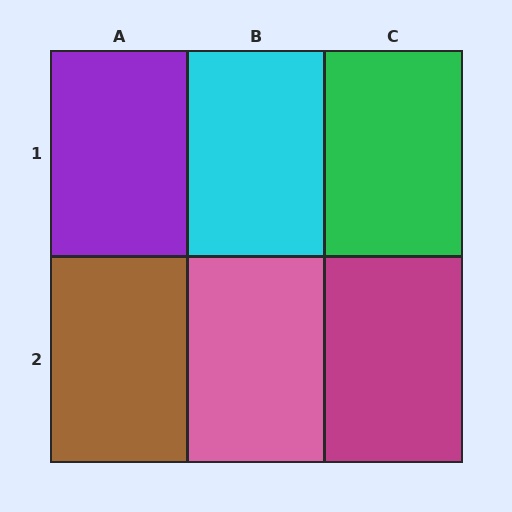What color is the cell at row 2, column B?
Pink.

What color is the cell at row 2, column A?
Brown.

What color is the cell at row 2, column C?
Magenta.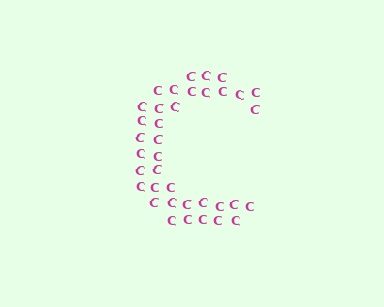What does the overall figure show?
The overall figure shows the letter C.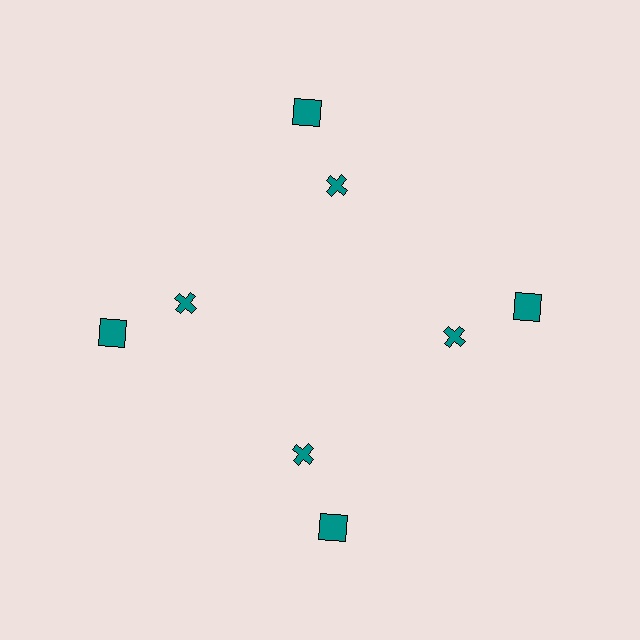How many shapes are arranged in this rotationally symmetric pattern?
There are 8 shapes, arranged in 4 groups of 2.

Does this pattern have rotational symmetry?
Yes, this pattern has 4-fold rotational symmetry. It looks the same after rotating 90 degrees around the center.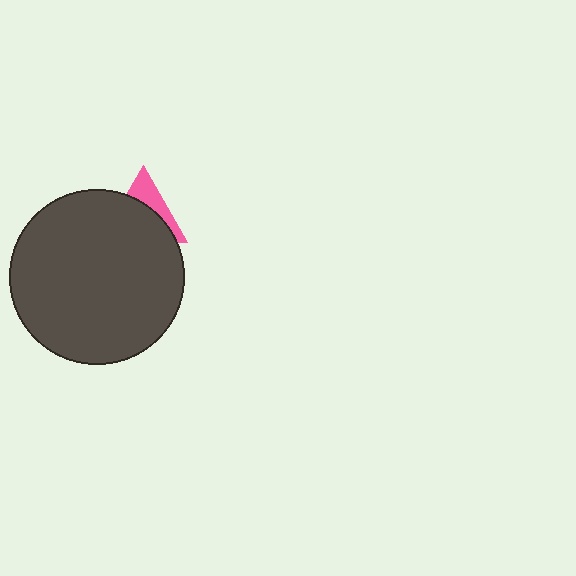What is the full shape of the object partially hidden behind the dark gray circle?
The partially hidden object is a pink triangle.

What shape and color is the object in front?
The object in front is a dark gray circle.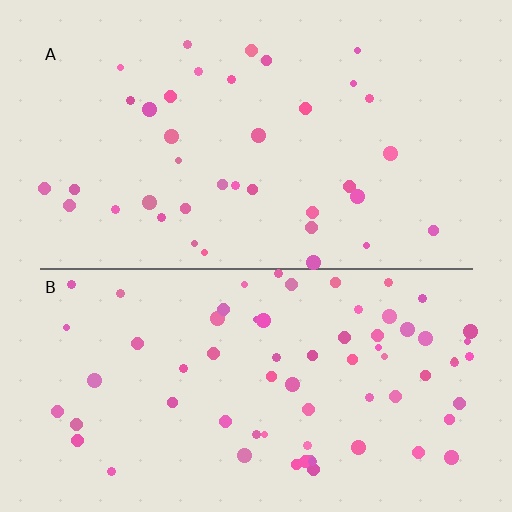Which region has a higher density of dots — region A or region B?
B (the bottom).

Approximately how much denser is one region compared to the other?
Approximately 1.8× — region B over region A.